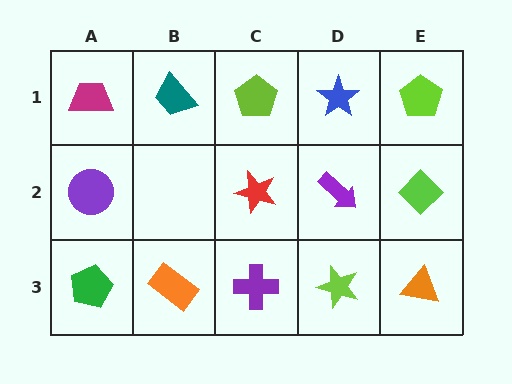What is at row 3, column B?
An orange rectangle.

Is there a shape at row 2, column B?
No, that cell is empty.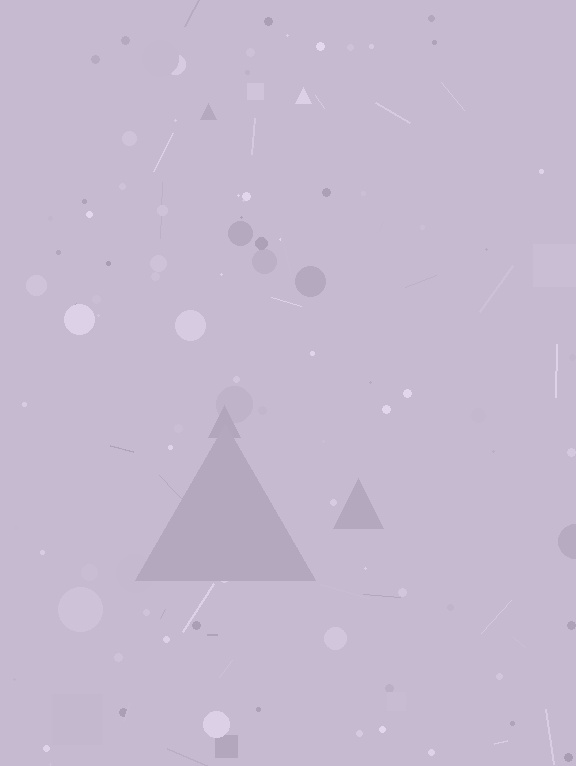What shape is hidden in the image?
A triangle is hidden in the image.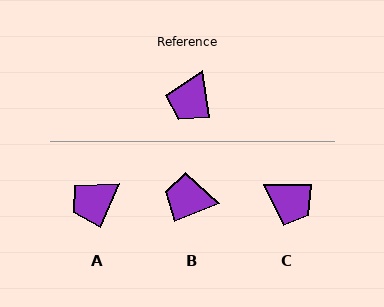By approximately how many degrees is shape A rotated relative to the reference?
Approximately 32 degrees clockwise.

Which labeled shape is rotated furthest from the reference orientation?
C, about 82 degrees away.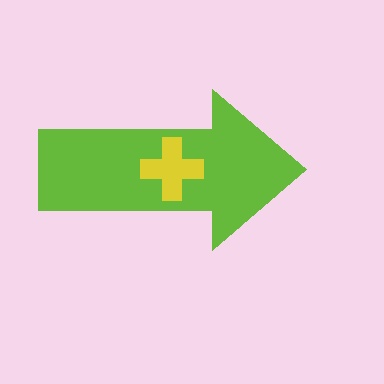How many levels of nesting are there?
2.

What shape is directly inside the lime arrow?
The yellow cross.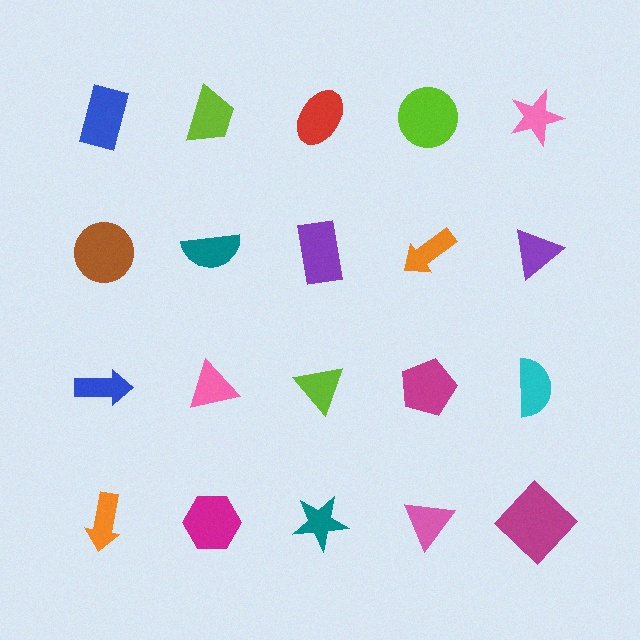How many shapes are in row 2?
5 shapes.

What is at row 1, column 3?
A red ellipse.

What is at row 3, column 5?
A cyan semicircle.